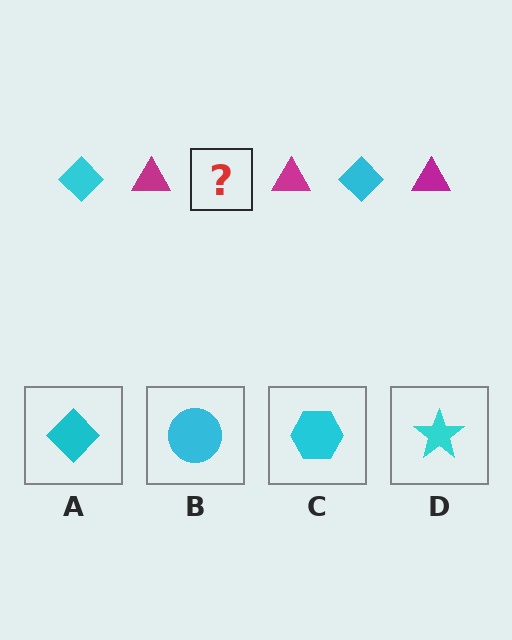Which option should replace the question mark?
Option A.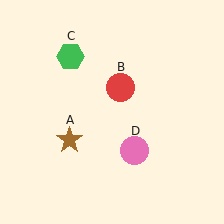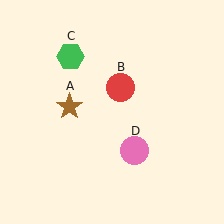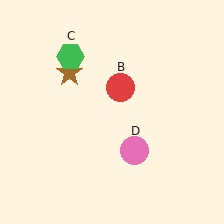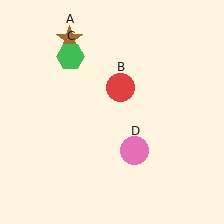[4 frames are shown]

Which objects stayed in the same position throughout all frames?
Red circle (object B) and green hexagon (object C) and pink circle (object D) remained stationary.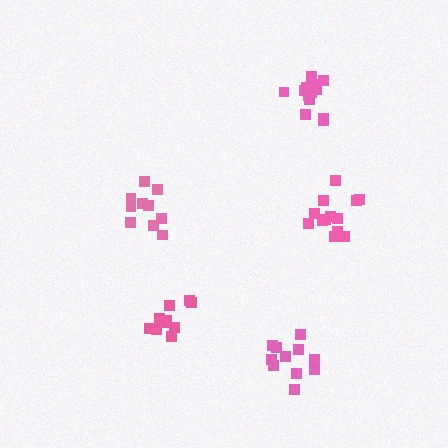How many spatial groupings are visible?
There are 5 spatial groupings.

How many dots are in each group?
Group 1: 13 dots, Group 2: 13 dots, Group 3: 11 dots, Group 4: 10 dots, Group 5: 10 dots (57 total).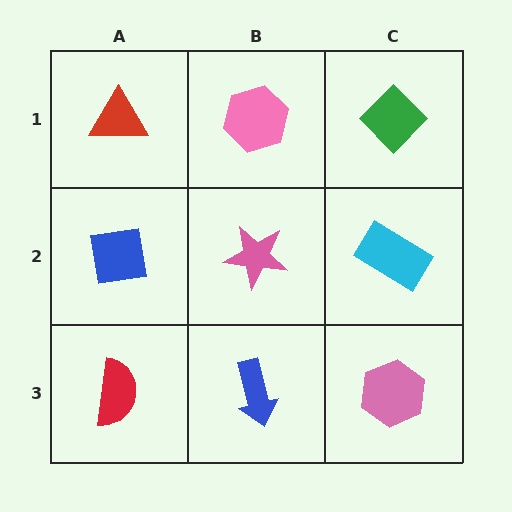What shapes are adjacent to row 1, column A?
A blue square (row 2, column A), a pink hexagon (row 1, column B).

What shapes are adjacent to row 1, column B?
A pink star (row 2, column B), a red triangle (row 1, column A), a green diamond (row 1, column C).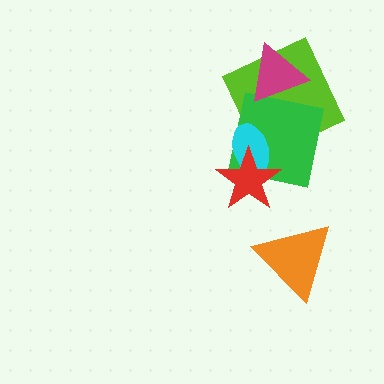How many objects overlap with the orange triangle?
0 objects overlap with the orange triangle.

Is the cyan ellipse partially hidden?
Yes, it is partially covered by another shape.